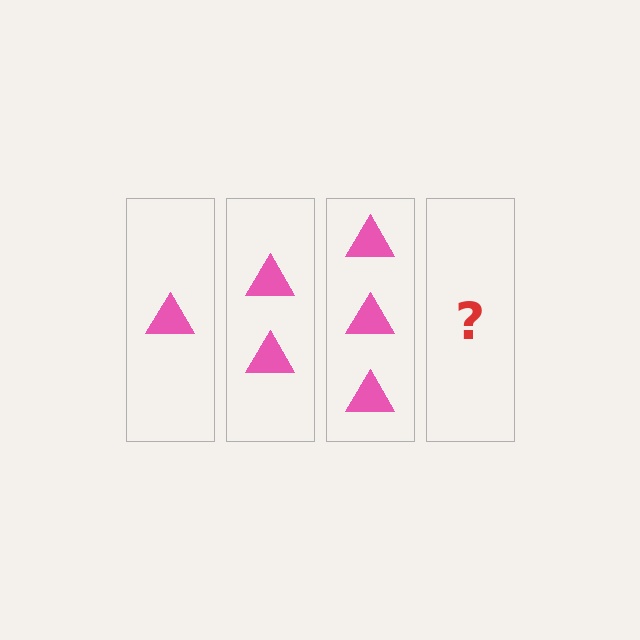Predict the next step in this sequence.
The next step is 4 triangles.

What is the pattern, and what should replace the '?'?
The pattern is that each step adds one more triangle. The '?' should be 4 triangles.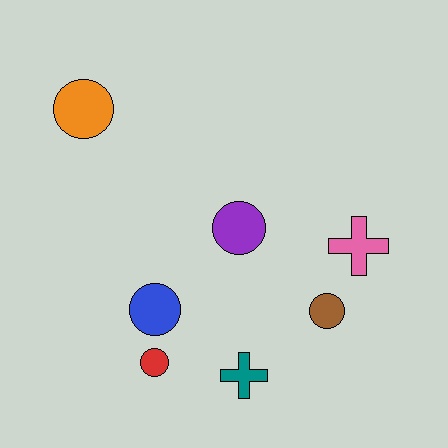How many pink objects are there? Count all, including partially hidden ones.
There is 1 pink object.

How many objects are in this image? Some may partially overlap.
There are 7 objects.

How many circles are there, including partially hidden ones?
There are 5 circles.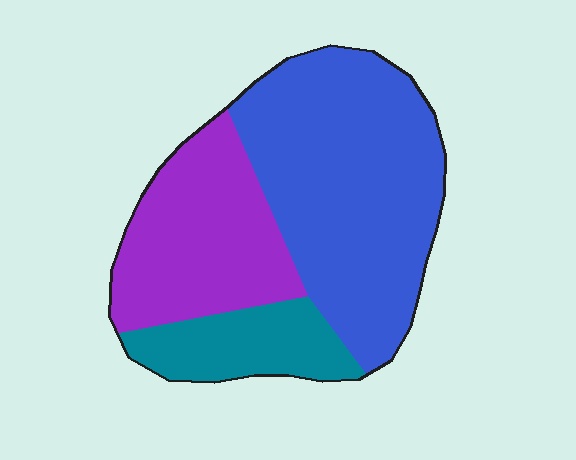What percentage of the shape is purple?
Purple takes up between a sixth and a third of the shape.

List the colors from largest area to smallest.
From largest to smallest: blue, purple, teal.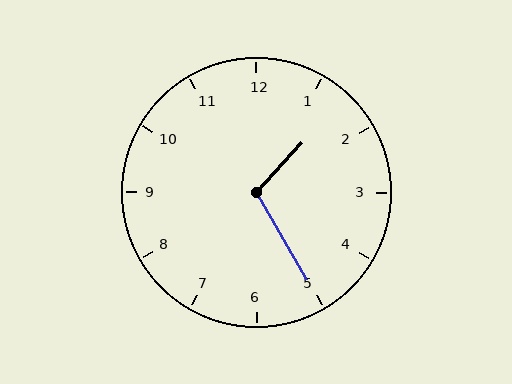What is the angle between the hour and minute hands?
Approximately 108 degrees.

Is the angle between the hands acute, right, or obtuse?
It is obtuse.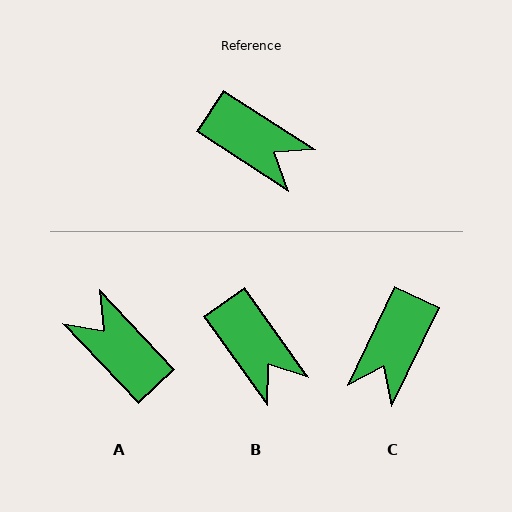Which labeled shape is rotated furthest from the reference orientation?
A, about 166 degrees away.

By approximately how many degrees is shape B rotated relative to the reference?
Approximately 22 degrees clockwise.